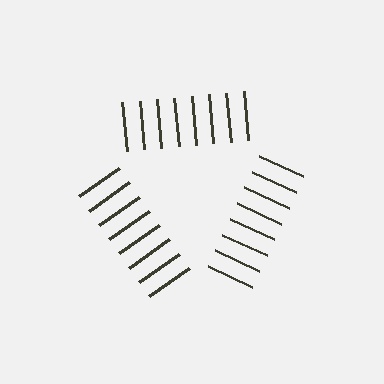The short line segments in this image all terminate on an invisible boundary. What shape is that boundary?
An illusory triangle — the line segments terminate on its edges but no continuous stroke is drawn.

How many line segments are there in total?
24 — 8 along each of the 3 edges.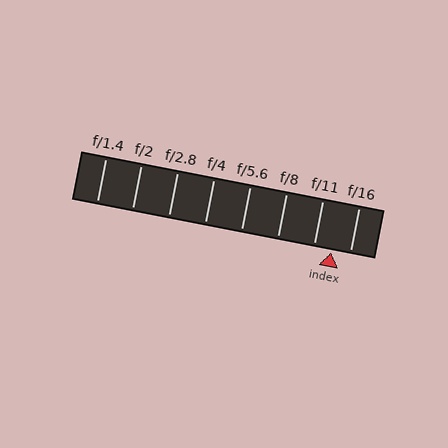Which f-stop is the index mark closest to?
The index mark is closest to f/16.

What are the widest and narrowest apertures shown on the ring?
The widest aperture shown is f/1.4 and the narrowest is f/16.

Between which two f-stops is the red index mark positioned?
The index mark is between f/11 and f/16.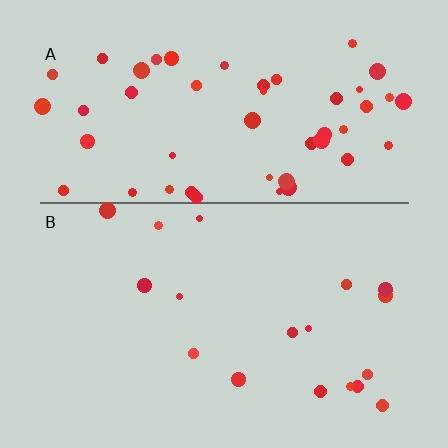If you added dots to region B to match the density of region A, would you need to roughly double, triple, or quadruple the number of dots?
Approximately triple.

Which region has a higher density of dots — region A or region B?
A (the top).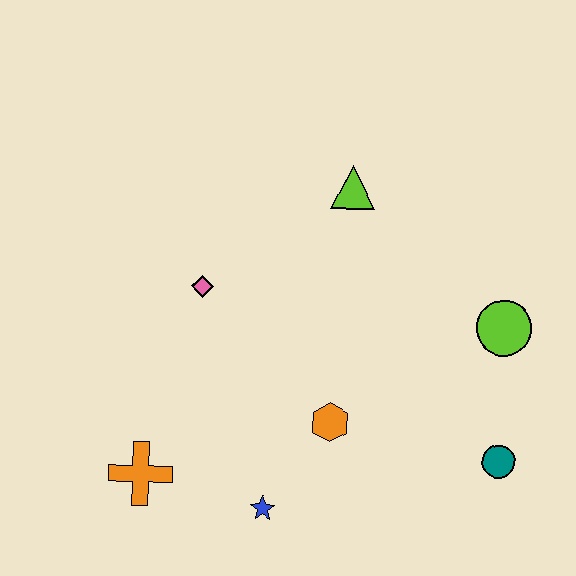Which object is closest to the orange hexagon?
The blue star is closest to the orange hexagon.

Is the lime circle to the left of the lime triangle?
No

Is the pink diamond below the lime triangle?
Yes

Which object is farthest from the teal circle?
The orange cross is farthest from the teal circle.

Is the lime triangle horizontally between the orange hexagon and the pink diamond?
No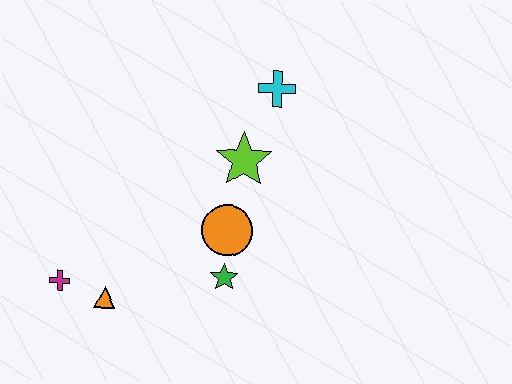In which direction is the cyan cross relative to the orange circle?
The cyan cross is above the orange circle.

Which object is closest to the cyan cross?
The lime star is closest to the cyan cross.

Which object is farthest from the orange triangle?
The cyan cross is farthest from the orange triangle.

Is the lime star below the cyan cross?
Yes